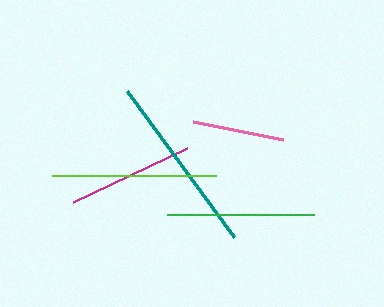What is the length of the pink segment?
The pink segment is approximately 92 pixels long.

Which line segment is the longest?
The teal line is the longest at approximately 182 pixels.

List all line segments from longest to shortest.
From longest to shortest: teal, lime, green, magenta, pink.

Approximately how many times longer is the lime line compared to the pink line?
The lime line is approximately 1.8 times the length of the pink line.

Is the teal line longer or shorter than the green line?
The teal line is longer than the green line.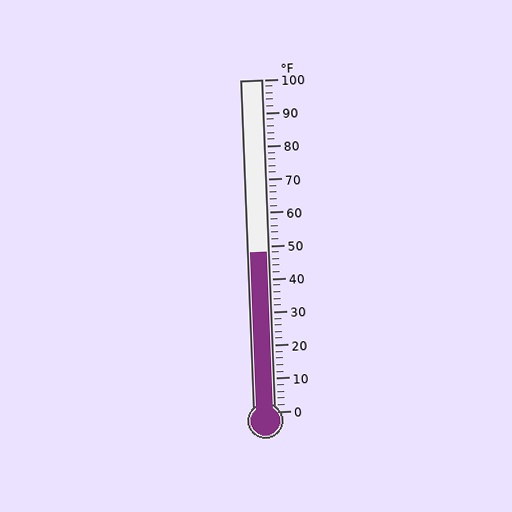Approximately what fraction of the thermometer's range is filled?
The thermometer is filled to approximately 50% of its range.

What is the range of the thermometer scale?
The thermometer scale ranges from 0°F to 100°F.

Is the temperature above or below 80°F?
The temperature is below 80°F.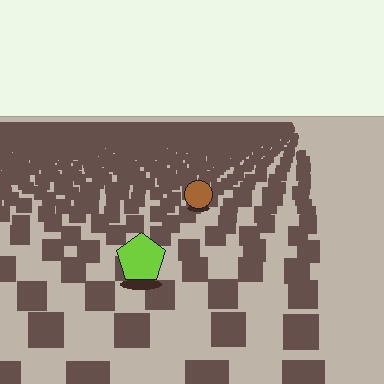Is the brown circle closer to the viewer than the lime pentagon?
No. The lime pentagon is closer — you can tell from the texture gradient: the ground texture is coarser near it.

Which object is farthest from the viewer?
The brown circle is farthest from the viewer. It appears smaller and the ground texture around it is denser.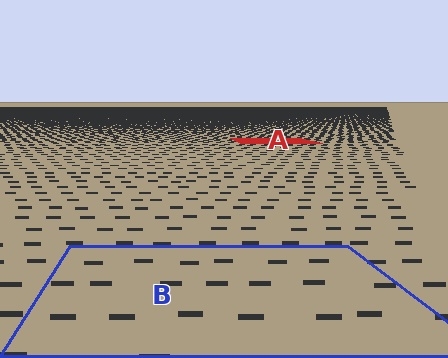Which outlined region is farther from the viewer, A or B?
Region A is farther from the viewer — the texture elements inside it appear smaller and more densely packed.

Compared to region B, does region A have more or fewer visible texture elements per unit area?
Region A has more texture elements per unit area — they are packed more densely because it is farther away.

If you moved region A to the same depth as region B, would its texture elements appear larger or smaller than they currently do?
They would appear larger. At a closer depth, the same texture elements are projected at a bigger on-screen size.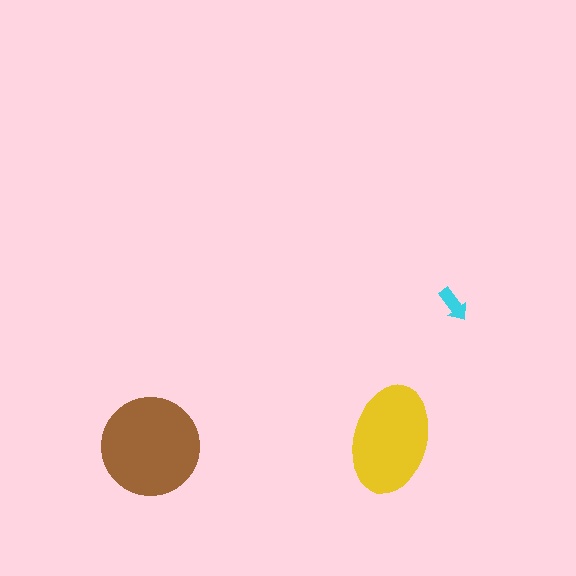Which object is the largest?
The brown circle.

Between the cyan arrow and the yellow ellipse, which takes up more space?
The yellow ellipse.